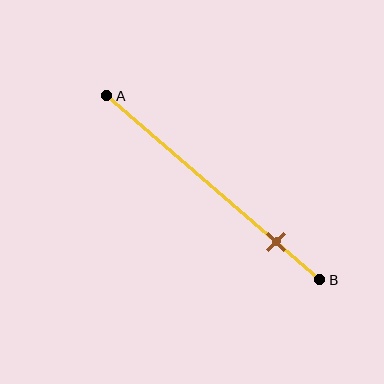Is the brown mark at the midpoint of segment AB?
No, the mark is at about 80% from A, not at the 50% midpoint.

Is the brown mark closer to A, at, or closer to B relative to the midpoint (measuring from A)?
The brown mark is closer to point B than the midpoint of segment AB.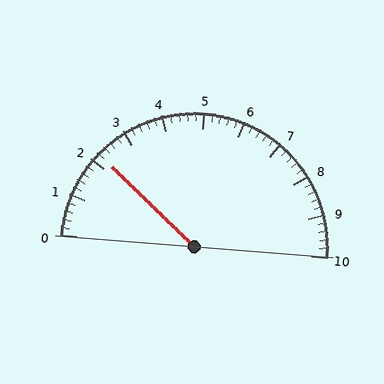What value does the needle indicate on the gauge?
The needle indicates approximately 2.2.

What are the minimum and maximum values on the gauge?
The gauge ranges from 0 to 10.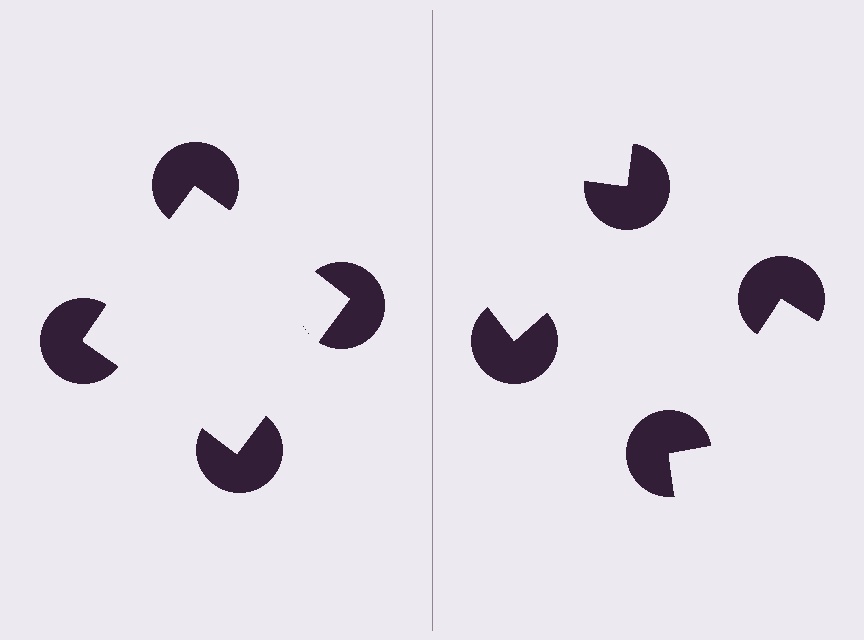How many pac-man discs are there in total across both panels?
8 — 4 on each side.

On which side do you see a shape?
An illusory square appears on the left side. On the right side the wedge cuts are rotated, so no coherent shape forms.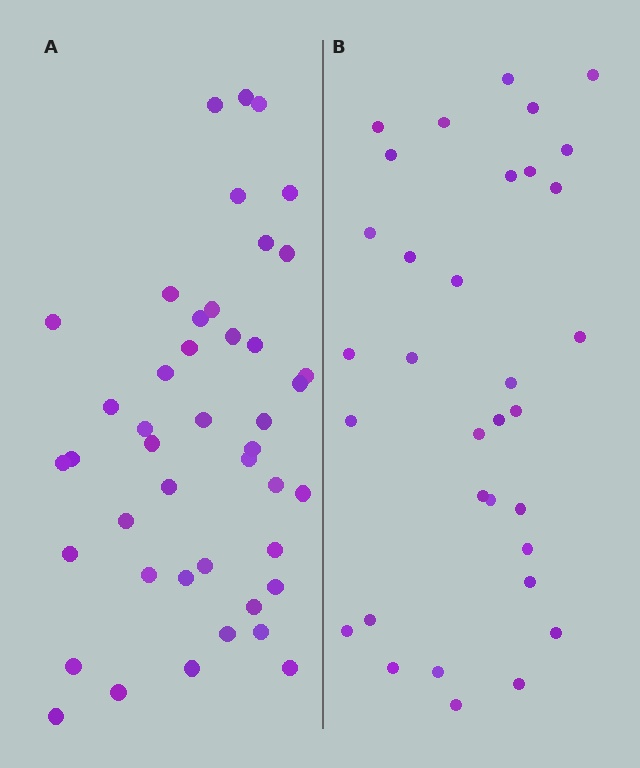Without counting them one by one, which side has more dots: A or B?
Region A (the left region) has more dots.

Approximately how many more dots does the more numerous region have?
Region A has roughly 12 or so more dots than region B.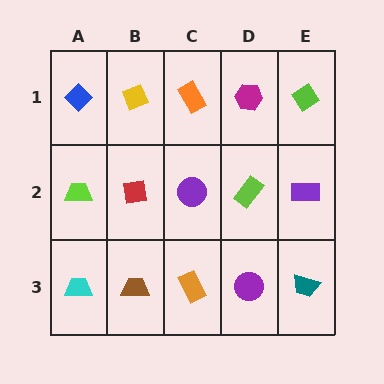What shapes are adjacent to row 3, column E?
A purple rectangle (row 2, column E), a purple circle (row 3, column D).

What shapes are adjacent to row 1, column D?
A lime rectangle (row 2, column D), an orange rectangle (row 1, column C), a lime diamond (row 1, column E).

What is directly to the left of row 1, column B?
A blue diamond.